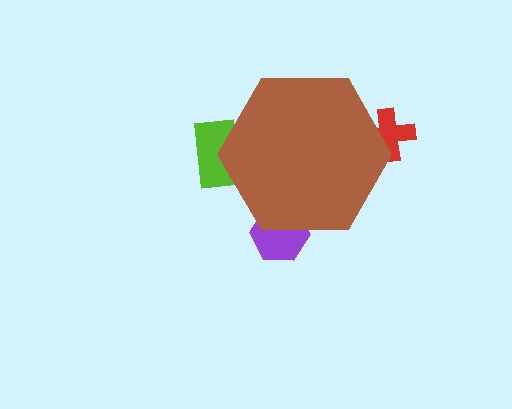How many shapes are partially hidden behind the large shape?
3 shapes are partially hidden.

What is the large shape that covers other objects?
A brown hexagon.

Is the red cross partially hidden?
Yes, the red cross is partially hidden behind the brown hexagon.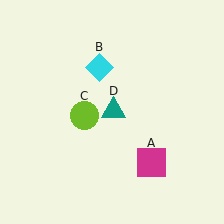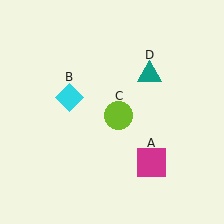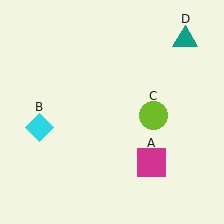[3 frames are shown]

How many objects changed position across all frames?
3 objects changed position: cyan diamond (object B), lime circle (object C), teal triangle (object D).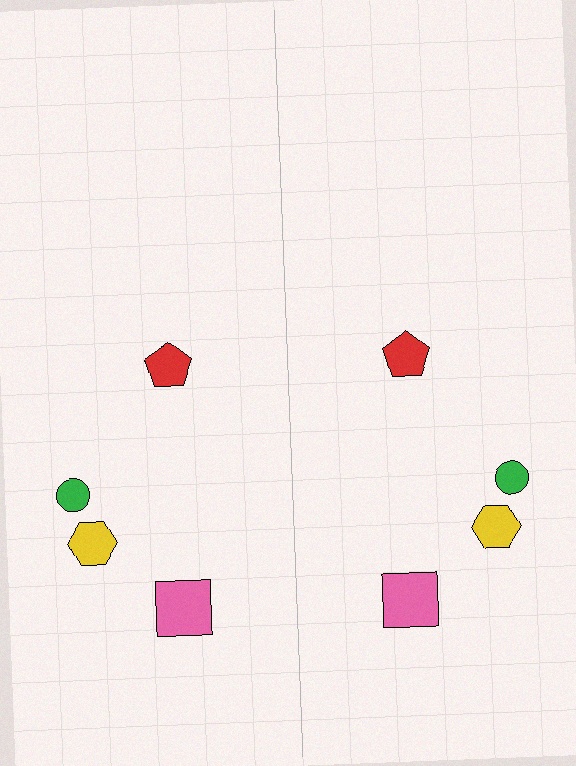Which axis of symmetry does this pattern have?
The pattern has a vertical axis of symmetry running through the center of the image.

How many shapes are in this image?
There are 8 shapes in this image.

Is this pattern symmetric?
Yes, this pattern has bilateral (reflection) symmetry.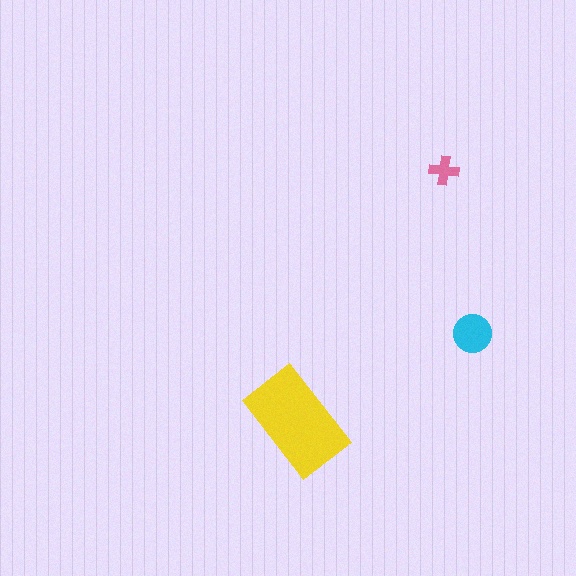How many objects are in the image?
There are 3 objects in the image.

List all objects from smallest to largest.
The pink cross, the cyan circle, the yellow rectangle.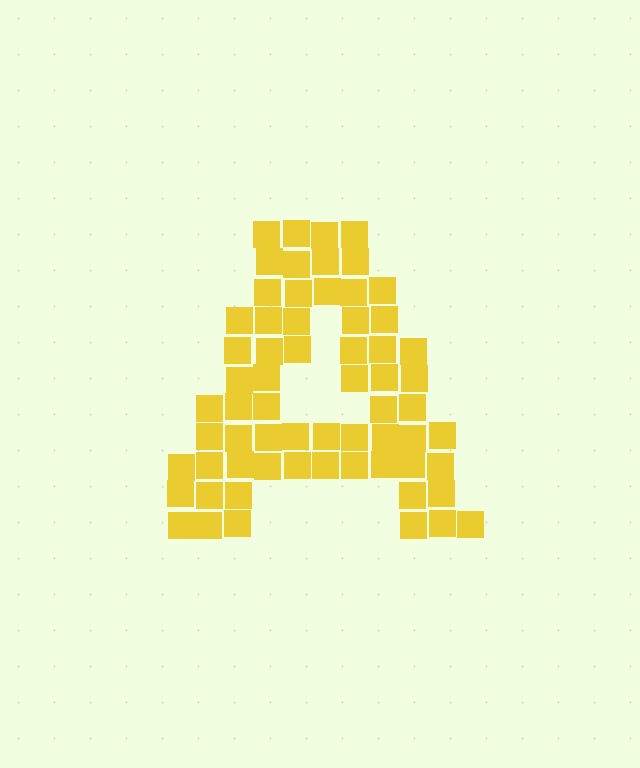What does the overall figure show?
The overall figure shows the letter A.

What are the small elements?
The small elements are squares.